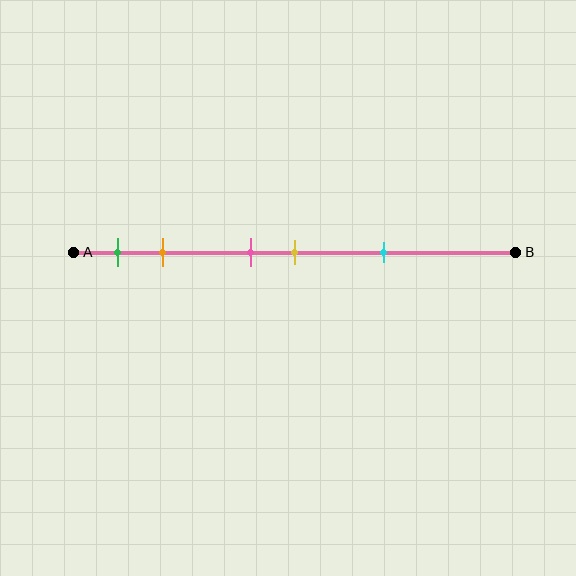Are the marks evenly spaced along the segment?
No, the marks are not evenly spaced.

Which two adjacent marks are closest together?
The pink and yellow marks are the closest adjacent pair.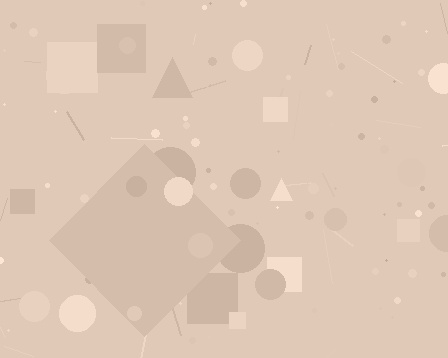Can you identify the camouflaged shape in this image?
The camouflaged shape is a diamond.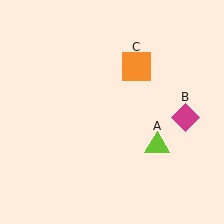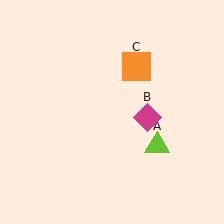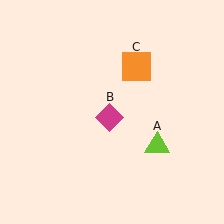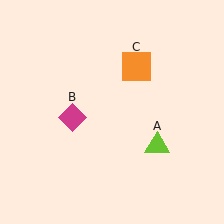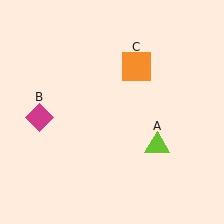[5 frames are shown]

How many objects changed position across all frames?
1 object changed position: magenta diamond (object B).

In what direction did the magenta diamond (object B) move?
The magenta diamond (object B) moved left.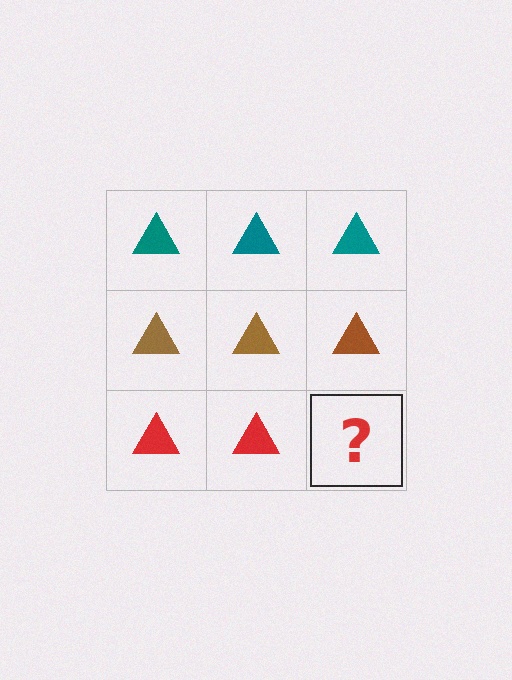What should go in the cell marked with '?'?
The missing cell should contain a red triangle.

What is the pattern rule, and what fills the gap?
The rule is that each row has a consistent color. The gap should be filled with a red triangle.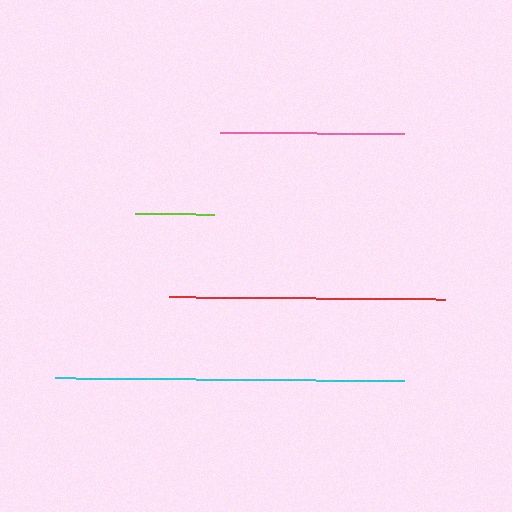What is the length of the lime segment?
The lime segment is approximately 80 pixels long.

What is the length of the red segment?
The red segment is approximately 276 pixels long.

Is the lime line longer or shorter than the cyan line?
The cyan line is longer than the lime line.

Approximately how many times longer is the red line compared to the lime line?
The red line is approximately 3.5 times the length of the lime line.